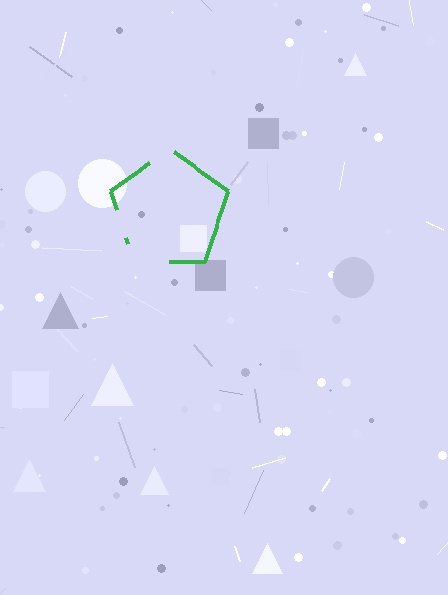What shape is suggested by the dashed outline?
The dashed outline suggests a pentagon.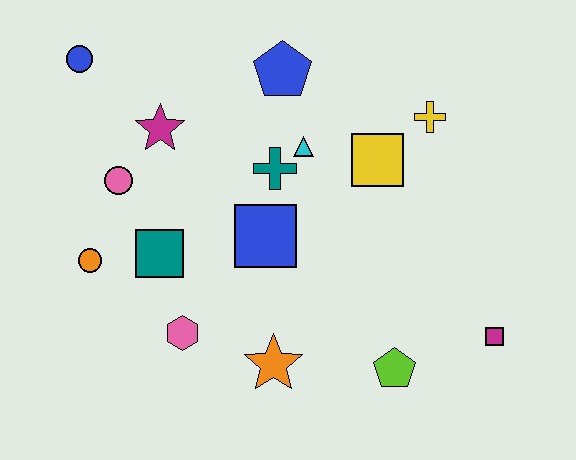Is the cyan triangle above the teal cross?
Yes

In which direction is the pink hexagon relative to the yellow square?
The pink hexagon is to the left of the yellow square.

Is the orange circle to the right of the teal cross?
No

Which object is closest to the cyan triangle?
The teal cross is closest to the cyan triangle.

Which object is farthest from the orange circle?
The magenta square is farthest from the orange circle.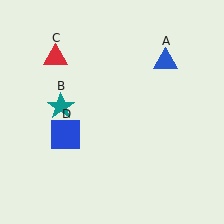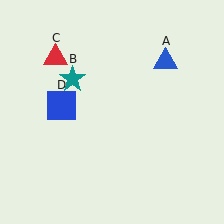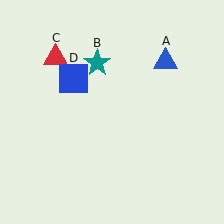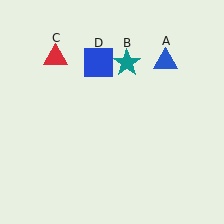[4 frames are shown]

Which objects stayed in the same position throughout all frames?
Blue triangle (object A) and red triangle (object C) remained stationary.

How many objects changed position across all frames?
2 objects changed position: teal star (object B), blue square (object D).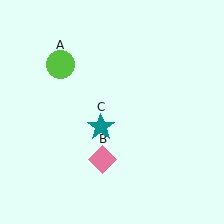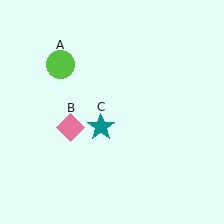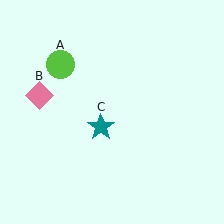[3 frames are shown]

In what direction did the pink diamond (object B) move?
The pink diamond (object B) moved up and to the left.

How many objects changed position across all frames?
1 object changed position: pink diamond (object B).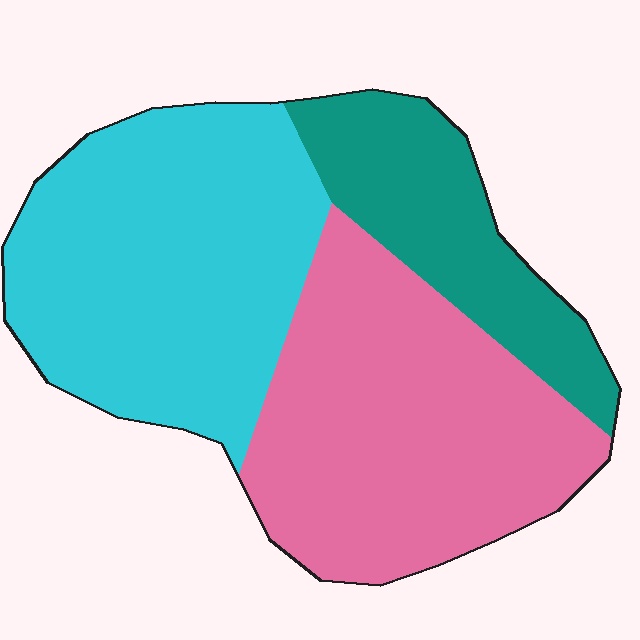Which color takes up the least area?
Teal, at roughly 20%.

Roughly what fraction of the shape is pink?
Pink covers 40% of the shape.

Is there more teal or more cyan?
Cyan.